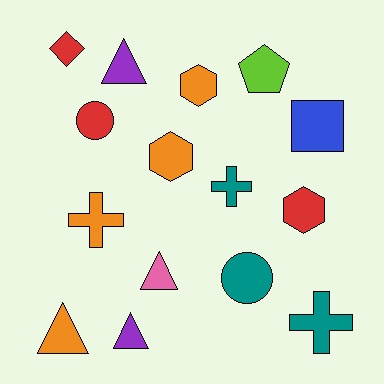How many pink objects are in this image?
There is 1 pink object.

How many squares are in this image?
There is 1 square.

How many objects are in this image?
There are 15 objects.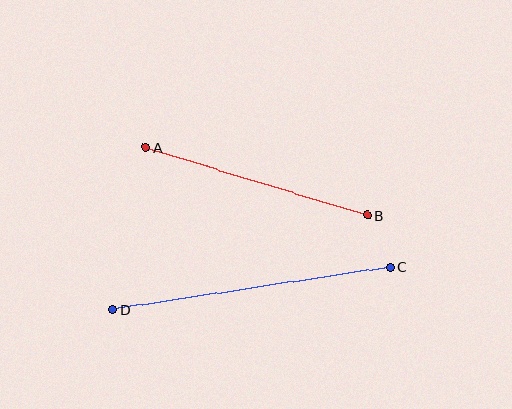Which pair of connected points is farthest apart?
Points C and D are farthest apart.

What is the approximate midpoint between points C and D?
The midpoint is at approximately (251, 288) pixels.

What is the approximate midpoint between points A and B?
The midpoint is at approximately (256, 181) pixels.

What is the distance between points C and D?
The distance is approximately 281 pixels.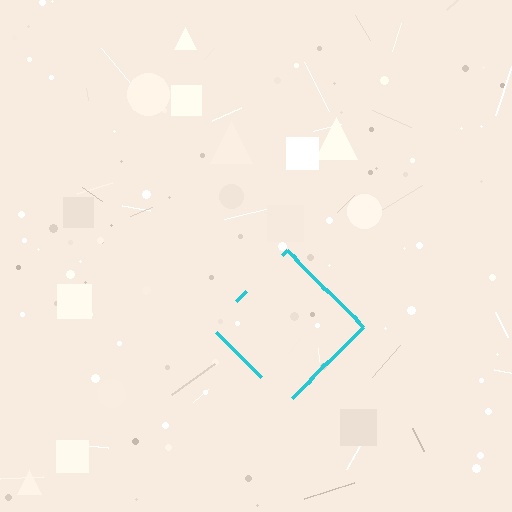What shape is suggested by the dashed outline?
The dashed outline suggests a diamond.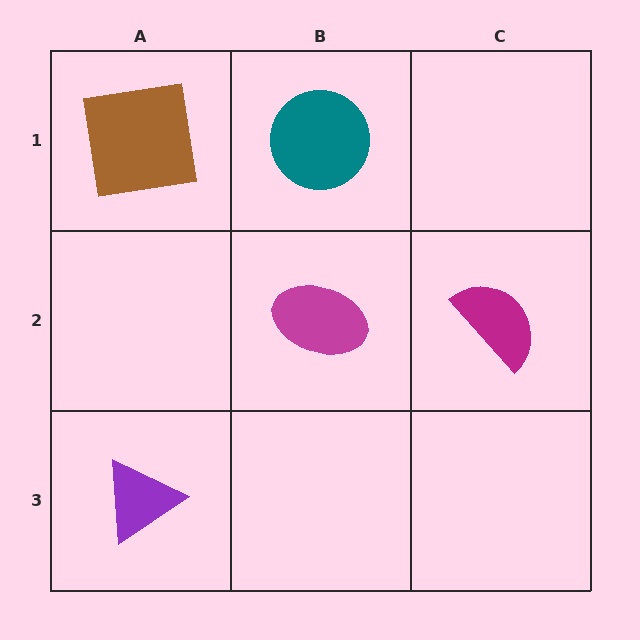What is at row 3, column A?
A purple triangle.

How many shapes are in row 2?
2 shapes.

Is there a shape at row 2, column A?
No, that cell is empty.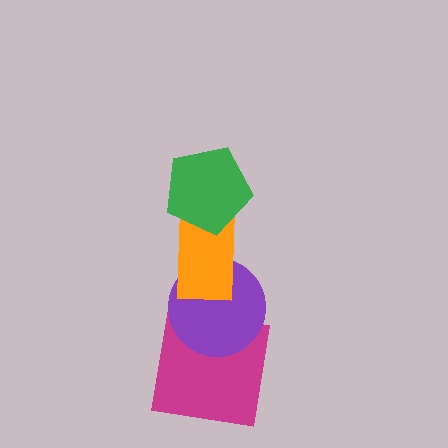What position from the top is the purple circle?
The purple circle is 3rd from the top.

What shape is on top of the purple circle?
The orange rectangle is on top of the purple circle.